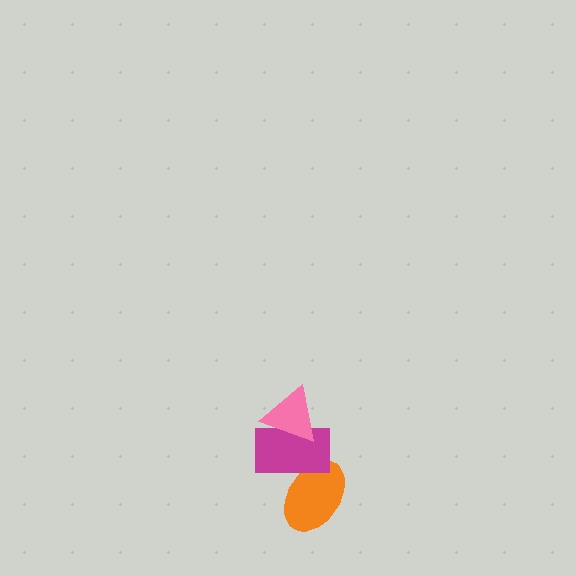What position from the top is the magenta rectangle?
The magenta rectangle is 2nd from the top.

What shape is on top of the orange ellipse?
The magenta rectangle is on top of the orange ellipse.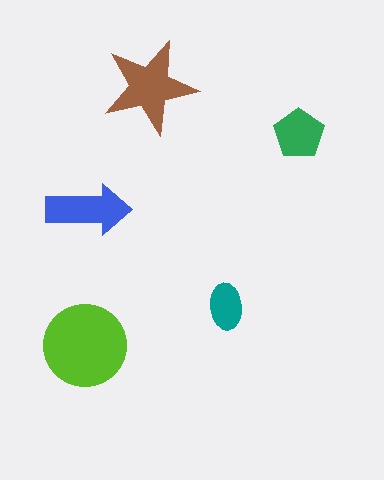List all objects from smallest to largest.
The teal ellipse, the green pentagon, the blue arrow, the brown star, the lime circle.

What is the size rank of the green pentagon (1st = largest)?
4th.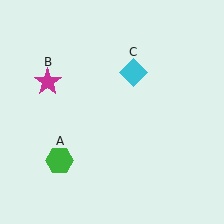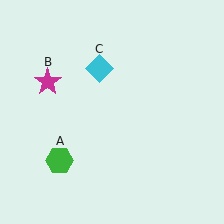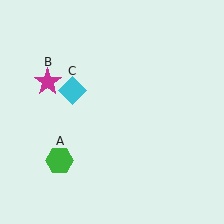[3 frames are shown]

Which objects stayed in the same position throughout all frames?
Green hexagon (object A) and magenta star (object B) remained stationary.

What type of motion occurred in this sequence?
The cyan diamond (object C) rotated counterclockwise around the center of the scene.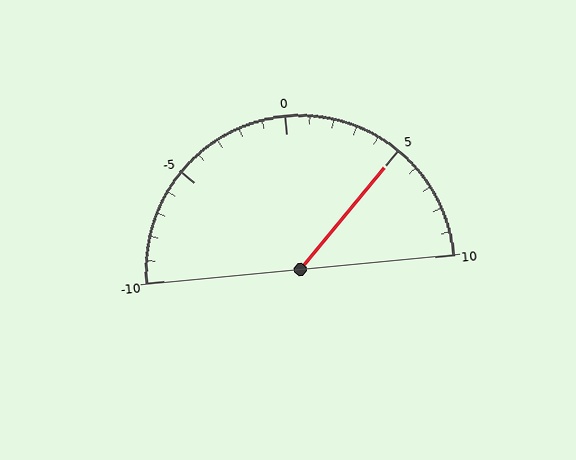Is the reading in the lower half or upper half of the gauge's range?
The reading is in the upper half of the range (-10 to 10).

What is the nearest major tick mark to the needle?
The nearest major tick mark is 5.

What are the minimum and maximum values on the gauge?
The gauge ranges from -10 to 10.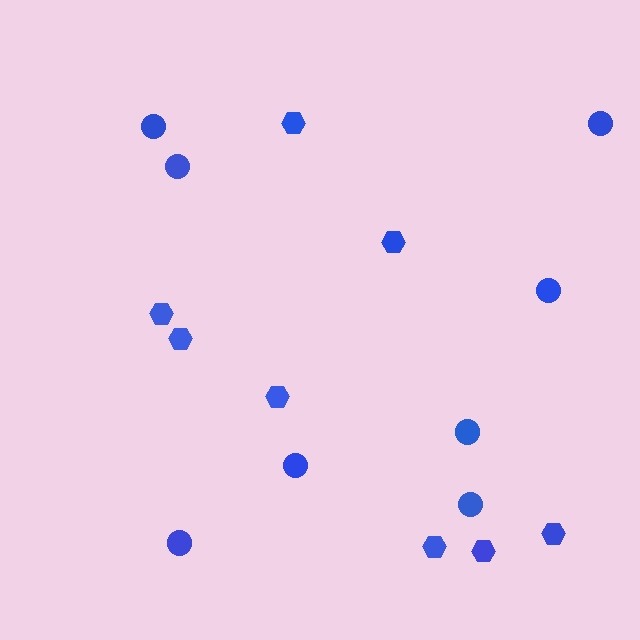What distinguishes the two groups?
There are 2 groups: one group of hexagons (8) and one group of circles (8).